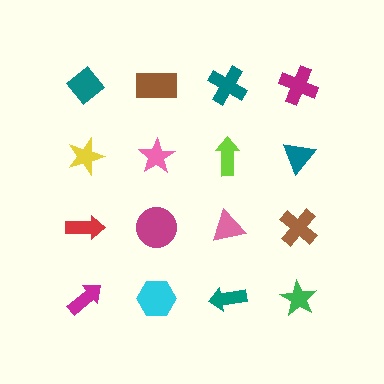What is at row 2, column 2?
A pink star.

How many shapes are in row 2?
4 shapes.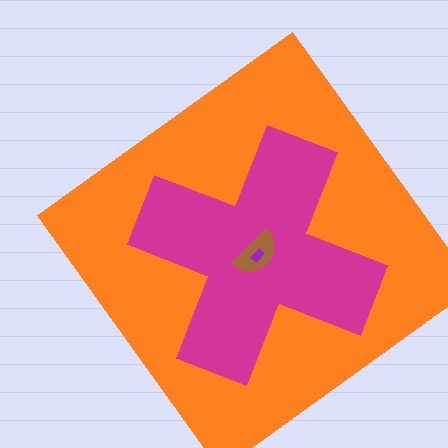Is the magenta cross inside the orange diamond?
Yes.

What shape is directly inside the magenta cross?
The brown semicircle.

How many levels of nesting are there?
4.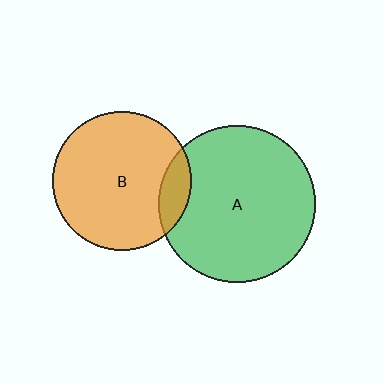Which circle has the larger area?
Circle A (green).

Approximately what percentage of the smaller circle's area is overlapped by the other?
Approximately 10%.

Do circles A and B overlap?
Yes.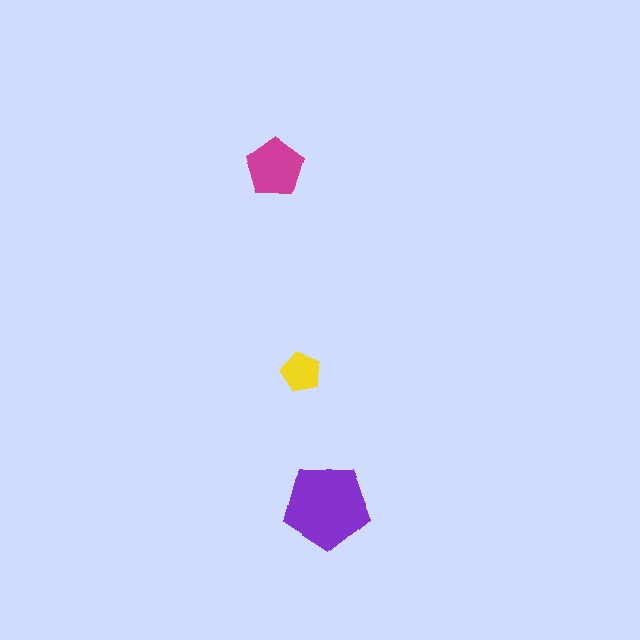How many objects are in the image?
There are 3 objects in the image.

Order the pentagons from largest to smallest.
the purple one, the magenta one, the yellow one.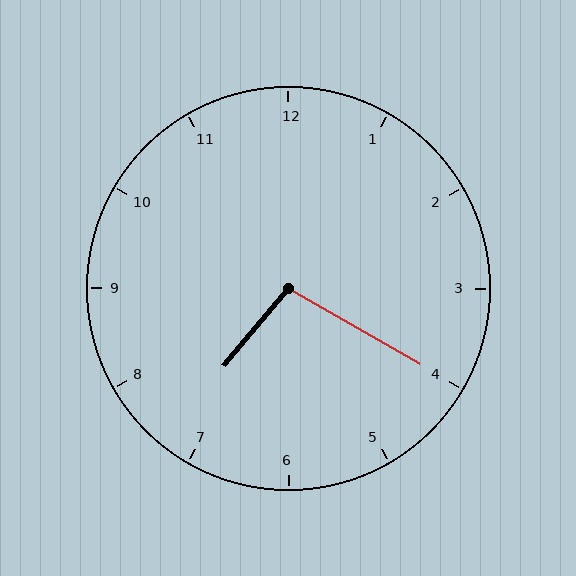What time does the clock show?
7:20.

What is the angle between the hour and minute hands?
Approximately 100 degrees.